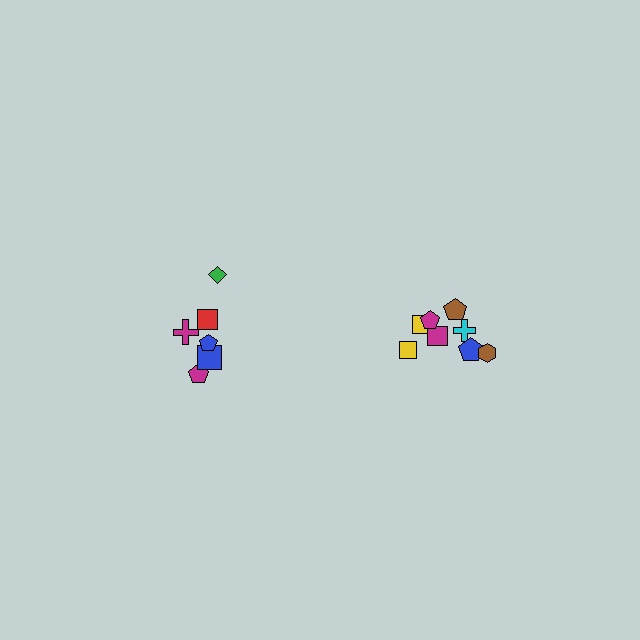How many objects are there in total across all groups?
There are 14 objects.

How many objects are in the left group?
There are 6 objects.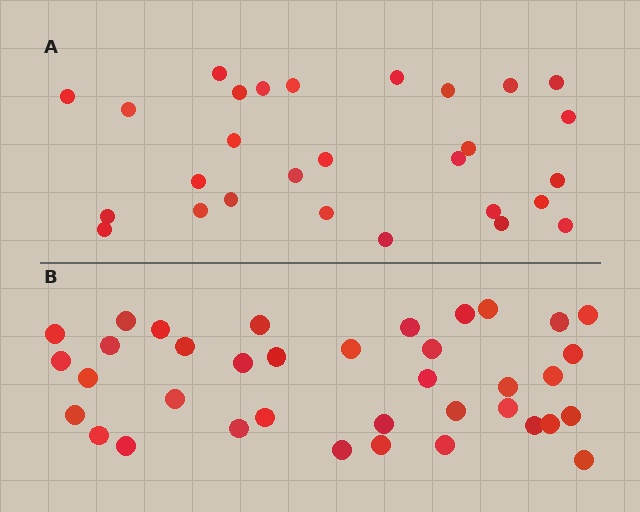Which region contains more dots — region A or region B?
Region B (the bottom region) has more dots.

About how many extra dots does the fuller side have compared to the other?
Region B has roughly 8 or so more dots than region A.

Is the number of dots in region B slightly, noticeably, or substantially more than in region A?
Region B has noticeably more, but not dramatically so. The ratio is roughly 1.3 to 1.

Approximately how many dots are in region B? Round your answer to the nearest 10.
About 40 dots. (The exact count is 37, which rounds to 40.)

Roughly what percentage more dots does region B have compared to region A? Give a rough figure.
About 30% more.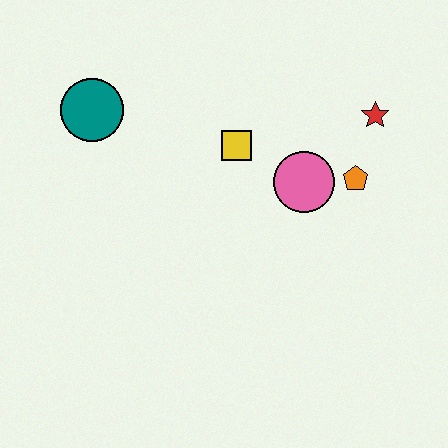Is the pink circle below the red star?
Yes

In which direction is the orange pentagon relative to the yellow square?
The orange pentagon is to the right of the yellow square.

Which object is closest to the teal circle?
The yellow square is closest to the teal circle.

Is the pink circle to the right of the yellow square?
Yes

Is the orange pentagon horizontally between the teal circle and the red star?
Yes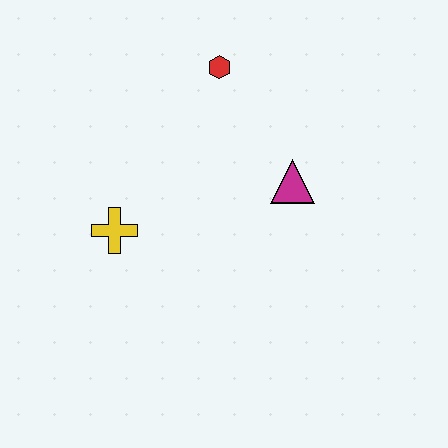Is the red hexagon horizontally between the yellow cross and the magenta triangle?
Yes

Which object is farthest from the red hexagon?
The yellow cross is farthest from the red hexagon.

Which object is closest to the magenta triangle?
The red hexagon is closest to the magenta triangle.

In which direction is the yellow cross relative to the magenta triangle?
The yellow cross is to the left of the magenta triangle.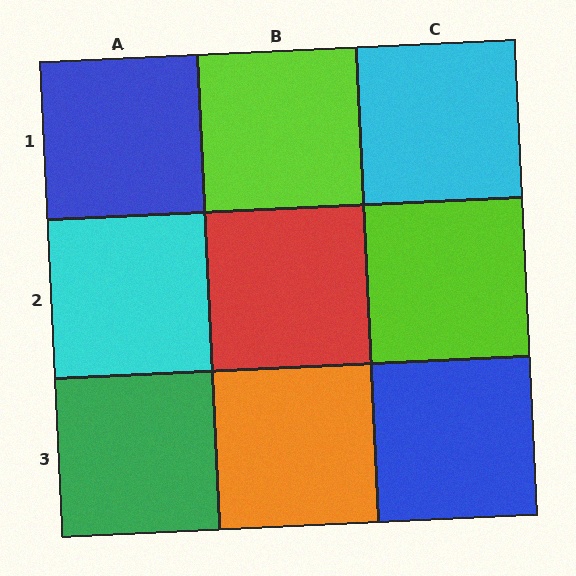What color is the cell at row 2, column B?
Red.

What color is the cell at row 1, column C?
Cyan.